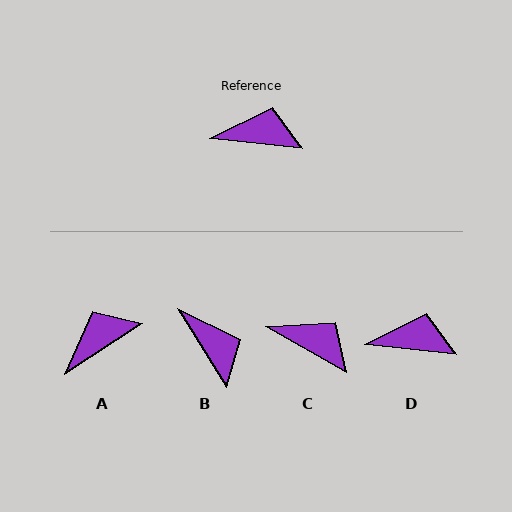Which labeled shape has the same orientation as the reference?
D.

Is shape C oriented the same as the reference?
No, it is off by about 23 degrees.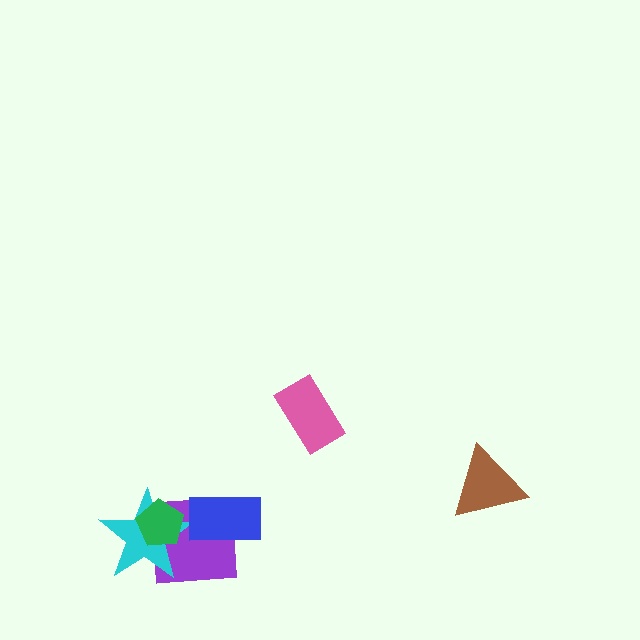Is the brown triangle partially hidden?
No, no other shape covers it.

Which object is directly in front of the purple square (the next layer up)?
The cyan star is directly in front of the purple square.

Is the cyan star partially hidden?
Yes, it is partially covered by another shape.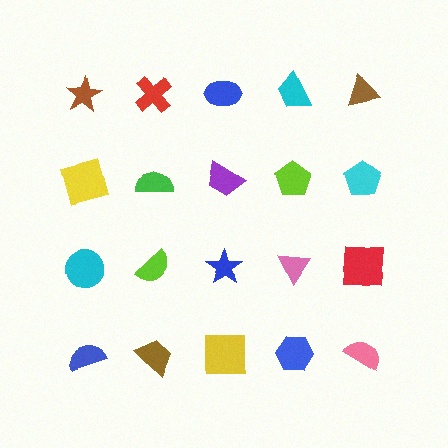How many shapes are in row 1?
5 shapes.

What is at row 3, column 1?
A cyan circle.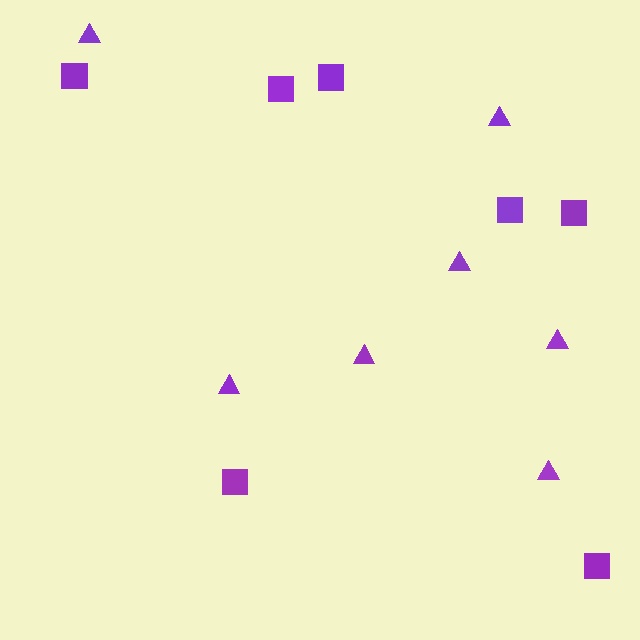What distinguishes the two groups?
There are 2 groups: one group of triangles (7) and one group of squares (7).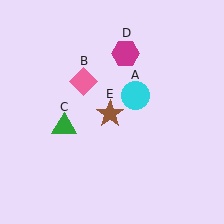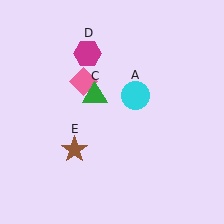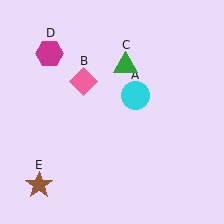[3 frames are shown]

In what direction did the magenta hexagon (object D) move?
The magenta hexagon (object D) moved left.